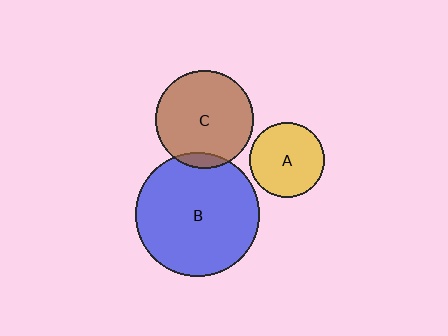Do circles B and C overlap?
Yes.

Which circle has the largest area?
Circle B (blue).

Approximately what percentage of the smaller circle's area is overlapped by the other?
Approximately 10%.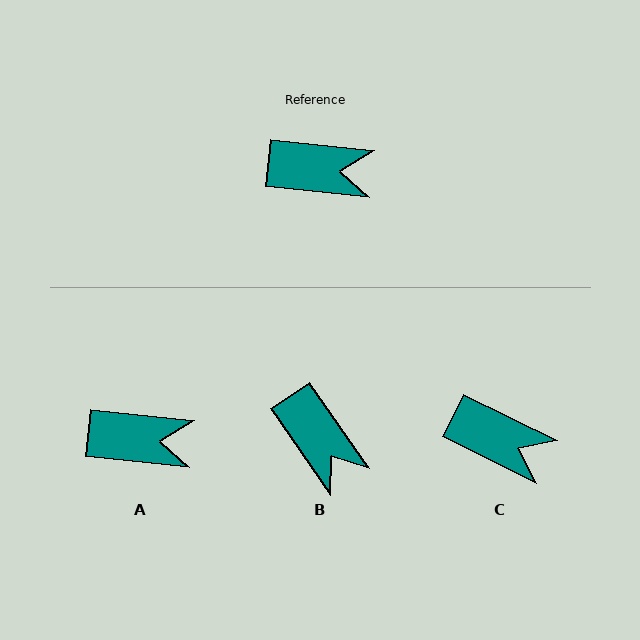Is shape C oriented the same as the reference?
No, it is off by about 20 degrees.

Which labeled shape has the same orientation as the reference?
A.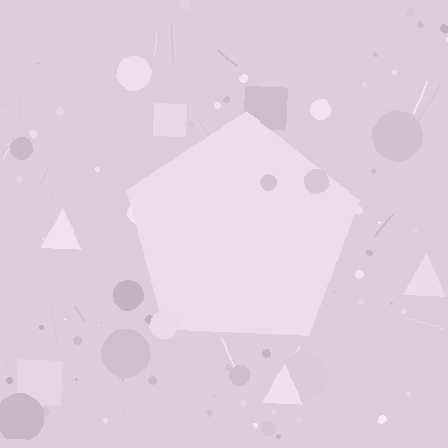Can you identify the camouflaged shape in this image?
The camouflaged shape is a pentagon.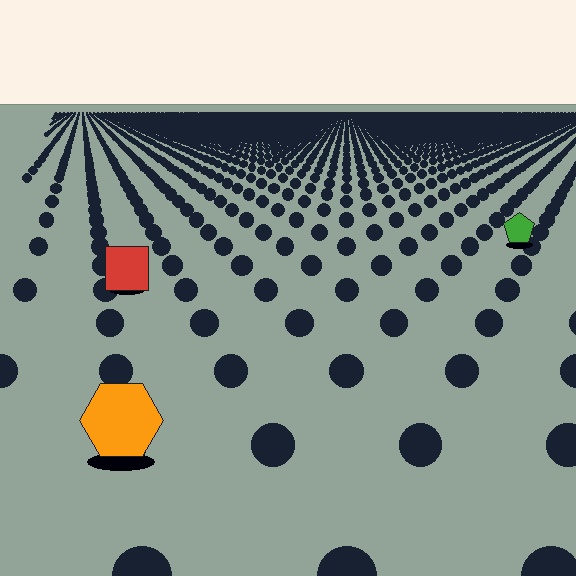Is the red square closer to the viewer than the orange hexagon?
No. The orange hexagon is closer — you can tell from the texture gradient: the ground texture is coarser near it.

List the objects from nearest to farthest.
From nearest to farthest: the orange hexagon, the red square, the green pentagon.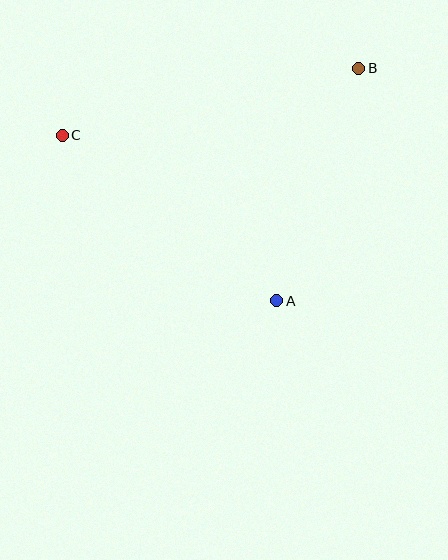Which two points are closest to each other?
Points A and B are closest to each other.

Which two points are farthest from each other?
Points B and C are farthest from each other.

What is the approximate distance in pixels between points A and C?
The distance between A and C is approximately 271 pixels.